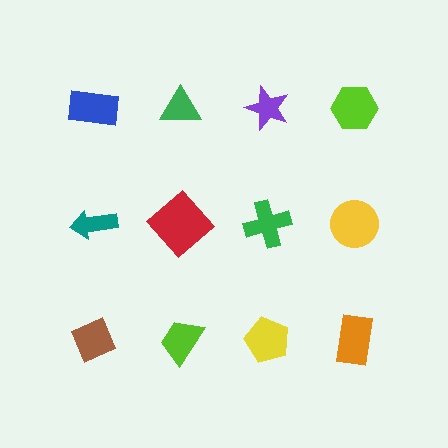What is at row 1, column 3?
A purple star.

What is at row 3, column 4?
An orange rectangle.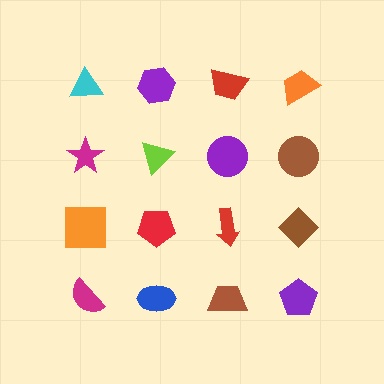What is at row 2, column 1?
A magenta star.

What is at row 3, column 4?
A brown diamond.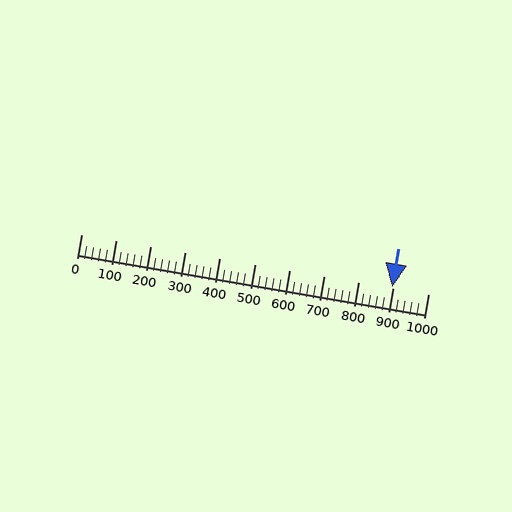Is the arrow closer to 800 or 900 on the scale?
The arrow is closer to 900.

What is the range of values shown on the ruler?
The ruler shows values from 0 to 1000.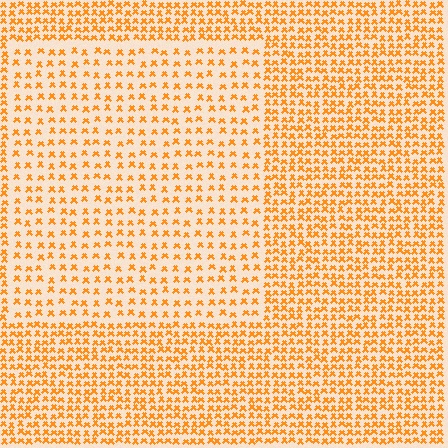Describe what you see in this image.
The image contains small orange elements arranged at two different densities. A rectangle-shaped region is visible where the elements are less densely packed than the surrounding area.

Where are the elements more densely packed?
The elements are more densely packed outside the rectangle boundary.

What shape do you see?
I see a rectangle.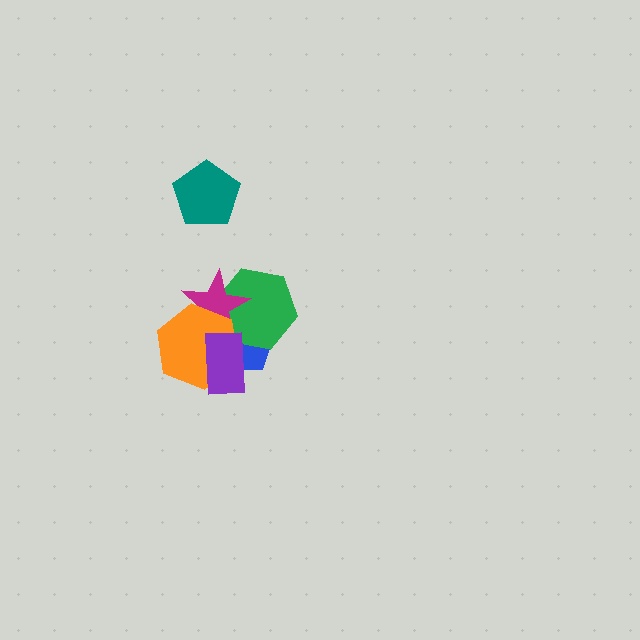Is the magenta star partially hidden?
Yes, it is partially covered by another shape.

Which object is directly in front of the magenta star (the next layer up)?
The orange hexagon is directly in front of the magenta star.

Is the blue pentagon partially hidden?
Yes, it is partially covered by another shape.